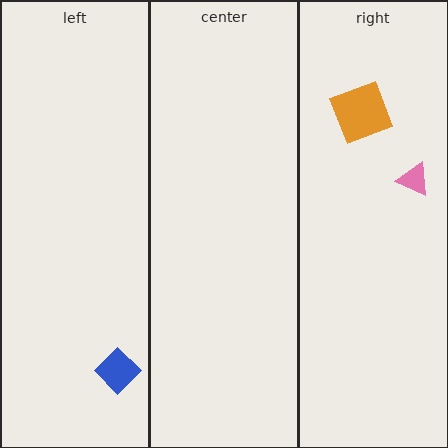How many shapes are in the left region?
1.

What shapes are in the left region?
The blue diamond.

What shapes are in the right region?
The orange square, the pink triangle.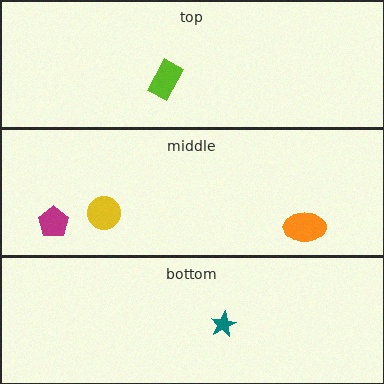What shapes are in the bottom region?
The teal star.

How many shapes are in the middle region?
3.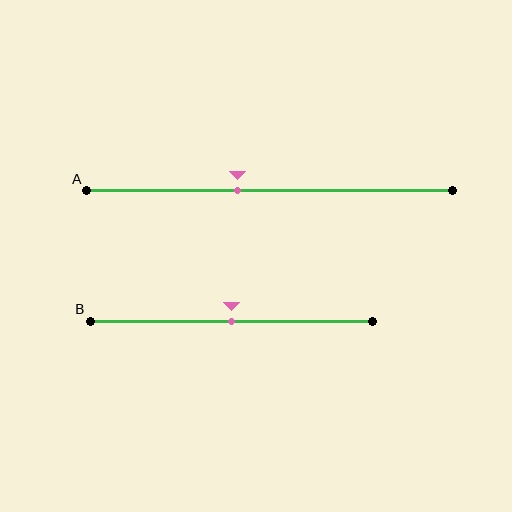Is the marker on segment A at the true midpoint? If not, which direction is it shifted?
No, the marker on segment A is shifted to the left by about 9% of the segment length.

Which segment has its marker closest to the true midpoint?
Segment B has its marker closest to the true midpoint.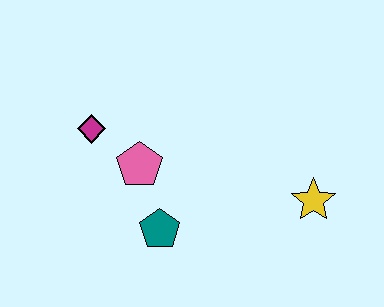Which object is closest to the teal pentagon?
The pink pentagon is closest to the teal pentagon.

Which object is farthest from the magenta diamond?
The yellow star is farthest from the magenta diamond.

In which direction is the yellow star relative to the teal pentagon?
The yellow star is to the right of the teal pentagon.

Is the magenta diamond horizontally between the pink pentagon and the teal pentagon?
No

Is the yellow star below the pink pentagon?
Yes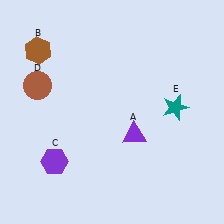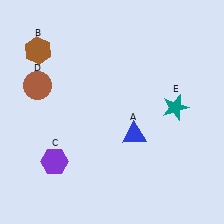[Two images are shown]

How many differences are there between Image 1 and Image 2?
There is 1 difference between the two images.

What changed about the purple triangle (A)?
In Image 1, A is purple. In Image 2, it changed to blue.